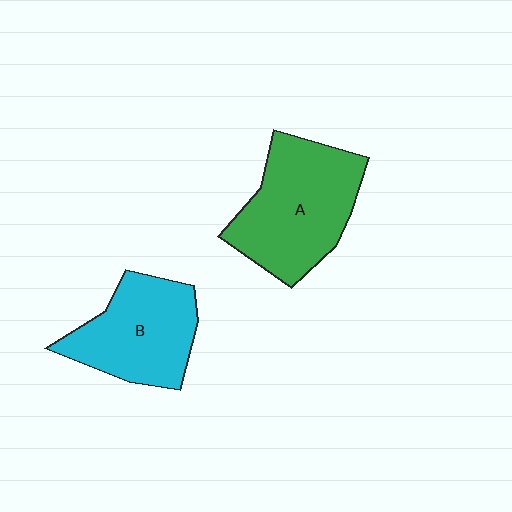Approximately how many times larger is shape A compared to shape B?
Approximately 1.2 times.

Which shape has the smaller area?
Shape B (cyan).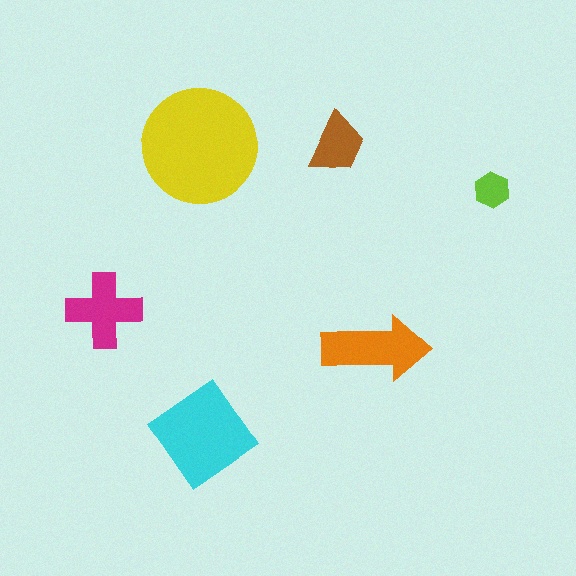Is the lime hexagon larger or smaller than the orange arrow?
Smaller.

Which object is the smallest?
The lime hexagon.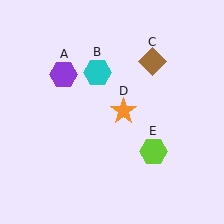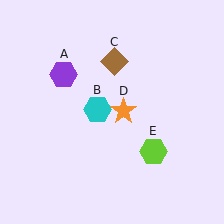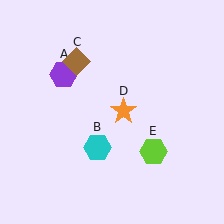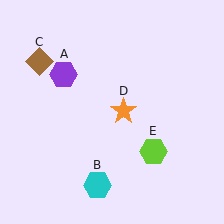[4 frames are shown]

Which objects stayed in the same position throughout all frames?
Purple hexagon (object A) and orange star (object D) and lime hexagon (object E) remained stationary.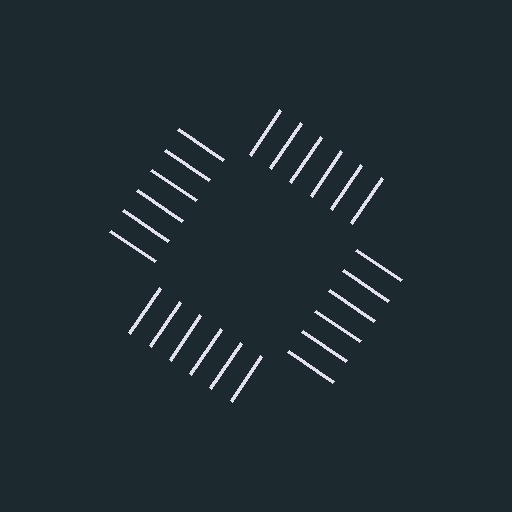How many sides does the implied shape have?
4 sides — the line-ends trace a square.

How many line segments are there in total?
24 — 6 along each of the 4 edges.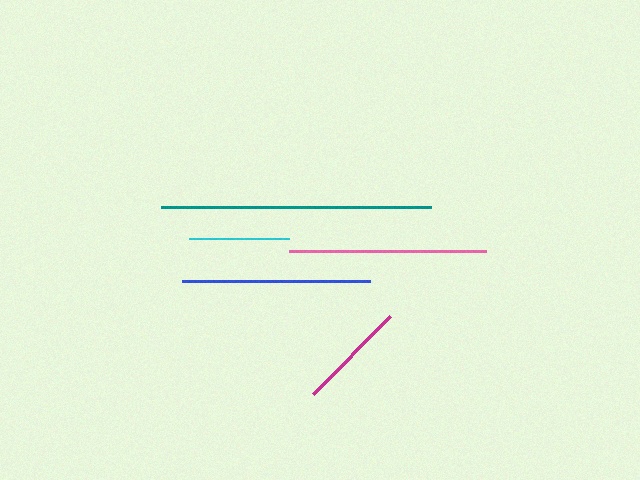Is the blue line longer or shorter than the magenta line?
The blue line is longer than the magenta line.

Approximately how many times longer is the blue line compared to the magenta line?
The blue line is approximately 1.7 times the length of the magenta line.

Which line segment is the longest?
The teal line is the longest at approximately 270 pixels.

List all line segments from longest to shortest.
From longest to shortest: teal, pink, blue, magenta, cyan.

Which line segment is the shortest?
The cyan line is the shortest at approximately 101 pixels.